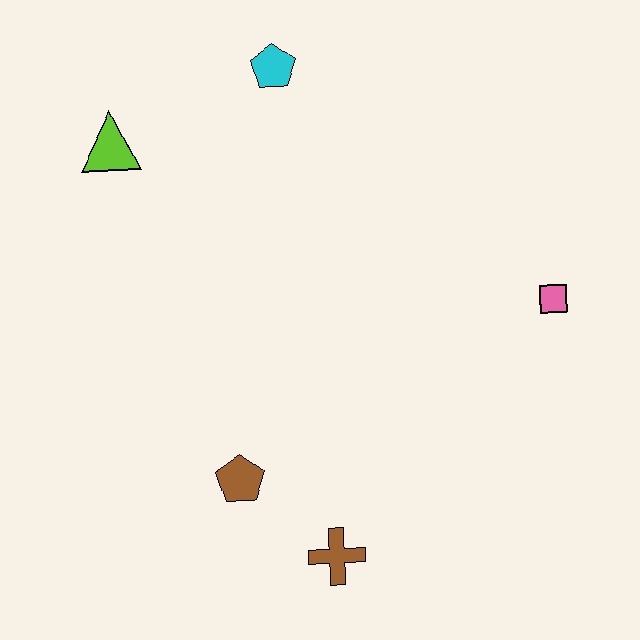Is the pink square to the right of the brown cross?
Yes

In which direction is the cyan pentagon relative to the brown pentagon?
The cyan pentagon is above the brown pentagon.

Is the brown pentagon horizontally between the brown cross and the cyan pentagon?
No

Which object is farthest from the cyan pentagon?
The brown cross is farthest from the cyan pentagon.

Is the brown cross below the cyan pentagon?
Yes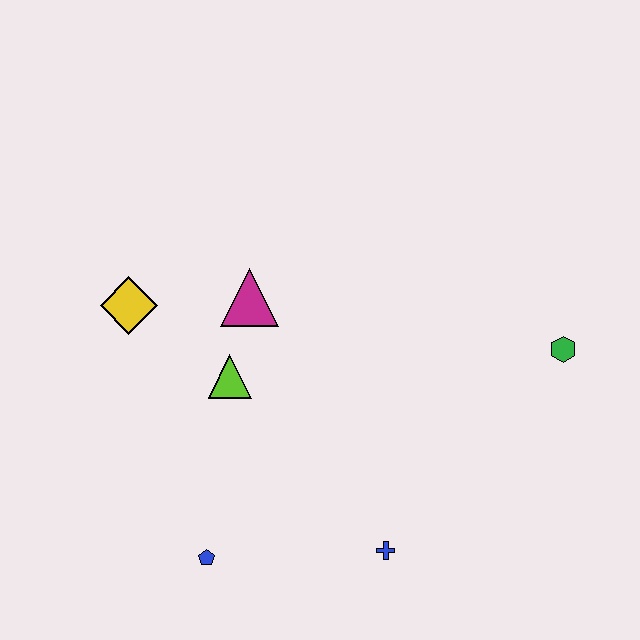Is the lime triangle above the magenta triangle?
No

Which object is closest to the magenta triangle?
The lime triangle is closest to the magenta triangle.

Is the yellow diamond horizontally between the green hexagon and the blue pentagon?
No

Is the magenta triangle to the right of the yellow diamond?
Yes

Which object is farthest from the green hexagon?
The yellow diamond is farthest from the green hexagon.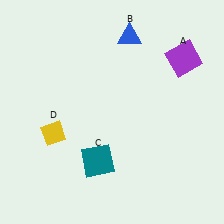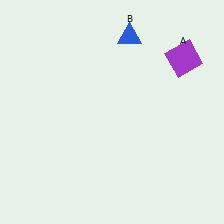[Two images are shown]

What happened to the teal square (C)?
The teal square (C) was removed in Image 2. It was in the bottom-left area of Image 1.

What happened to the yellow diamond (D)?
The yellow diamond (D) was removed in Image 2. It was in the bottom-left area of Image 1.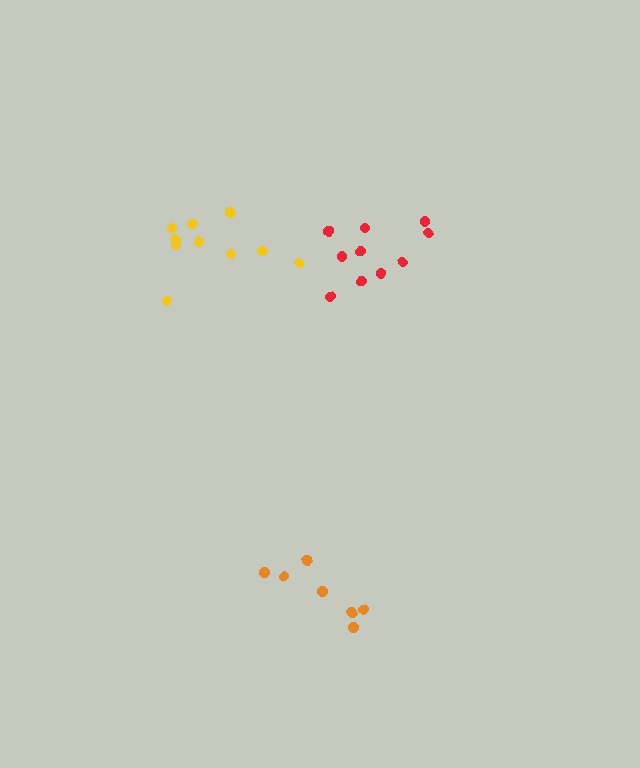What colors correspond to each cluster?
The clusters are colored: yellow, red, orange.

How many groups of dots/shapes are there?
There are 3 groups.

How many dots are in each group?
Group 1: 10 dots, Group 2: 10 dots, Group 3: 8 dots (28 total).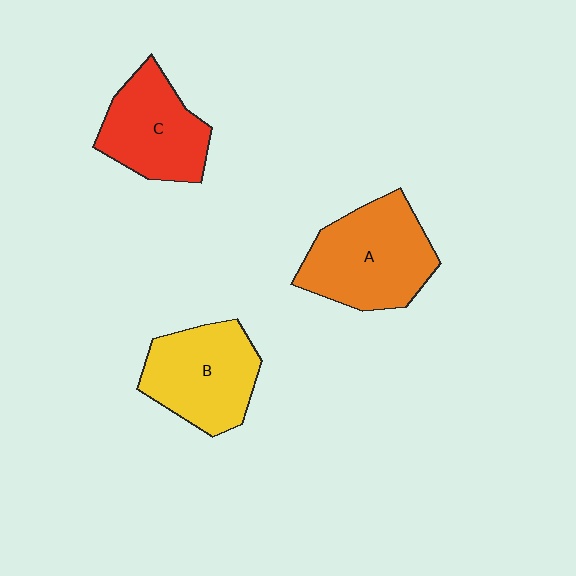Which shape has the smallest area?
Shape C (red).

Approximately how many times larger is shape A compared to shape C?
Approximately 1.3 times.